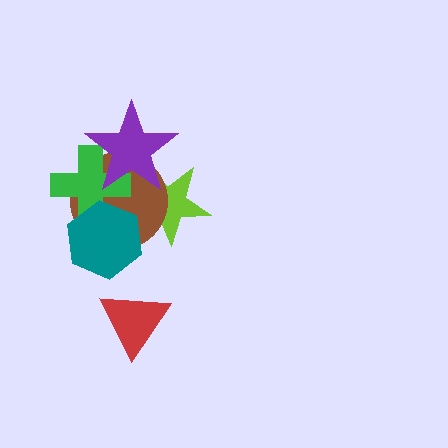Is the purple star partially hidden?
No, no other shape covers it.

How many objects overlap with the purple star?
3 objects overlap with the purple star.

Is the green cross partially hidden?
Yes, it is partially covered by another shape.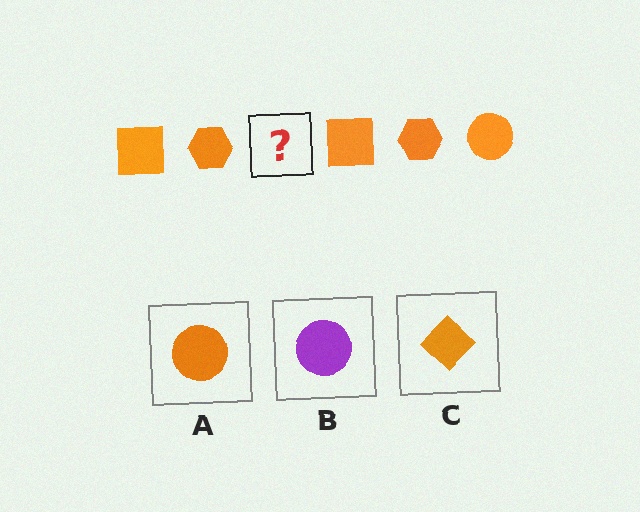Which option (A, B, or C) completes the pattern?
A.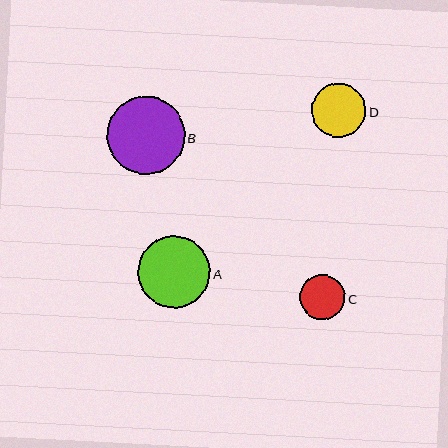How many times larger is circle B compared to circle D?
Circle B is approximately 1.4 times the size of circle D.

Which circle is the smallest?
Circle C is the smallest with a size of approximately 45 pixels.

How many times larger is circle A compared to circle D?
Circle A is approximately 1.3 times the size of circle D.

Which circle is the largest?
Circle B is the largest with a size of approximately 78 pixels.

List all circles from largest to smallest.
From largest to smallest: B, A, D, C.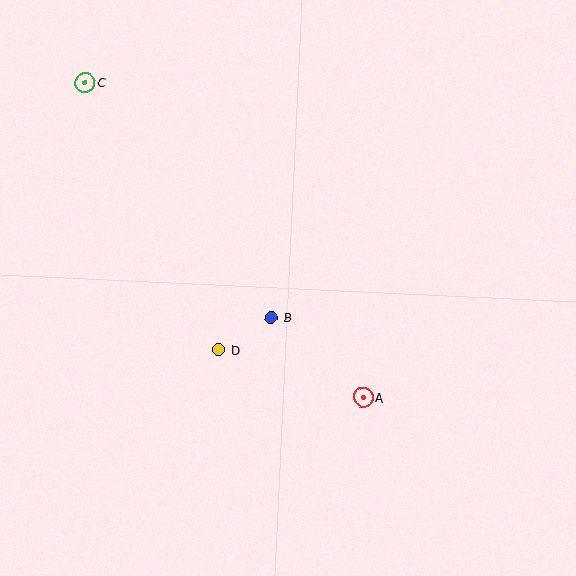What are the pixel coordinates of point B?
Point B is at (272, 317).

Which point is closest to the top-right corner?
Point B is closest to the top-right corner.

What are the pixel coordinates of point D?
Point D is at (219, 350).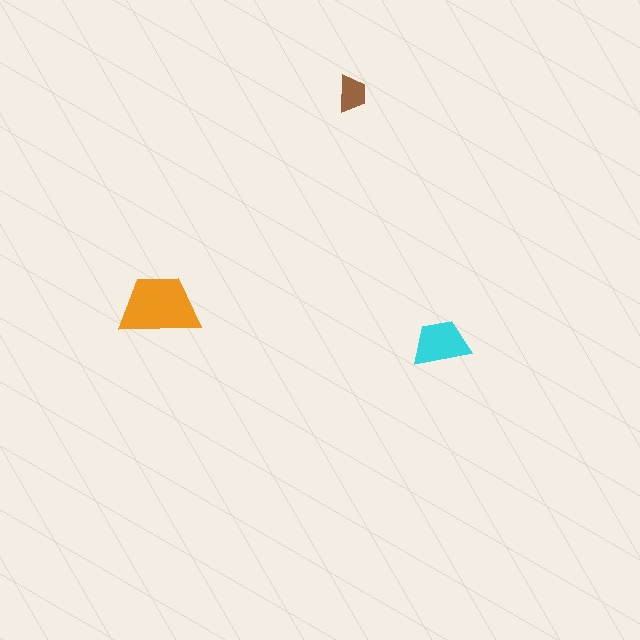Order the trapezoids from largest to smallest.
the orange one, the cyan one, the brown one.